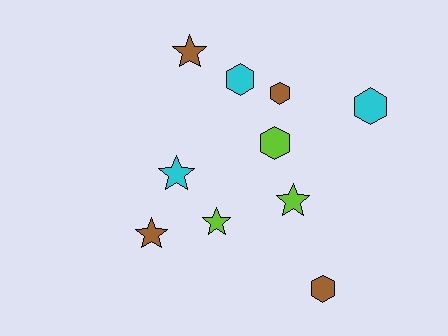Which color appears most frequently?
Brown, with 4 objects.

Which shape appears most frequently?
Star, with 5 objects.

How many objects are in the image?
There are 10 objects.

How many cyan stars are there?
There is 1 cyan star.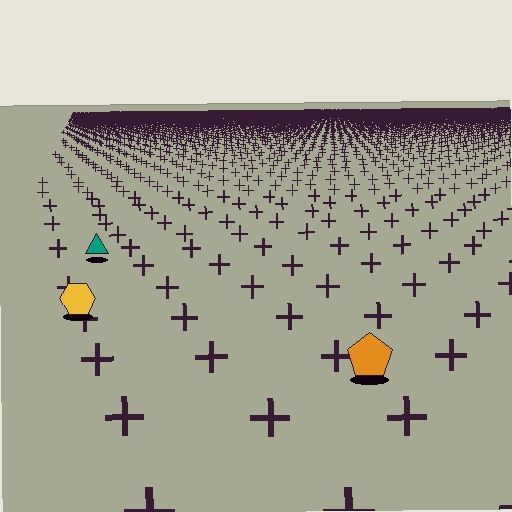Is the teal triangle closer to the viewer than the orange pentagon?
No. The orange pentagon is closer — you can tell from the texture gradient: the ground texture is coarser near it.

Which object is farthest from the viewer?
The teal triangle is farthest from the viewer. It appears smaller and the ground texture around it is denser.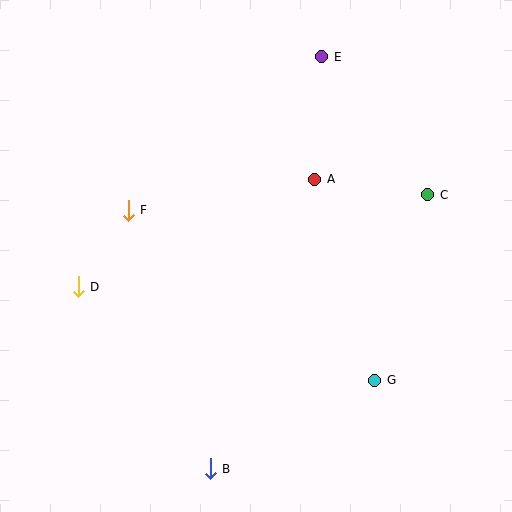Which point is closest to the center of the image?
Point A at (315, 179) is closest to the center.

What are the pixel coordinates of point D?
Point D is at (78, 287).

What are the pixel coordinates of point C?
Point C is at (428, 195).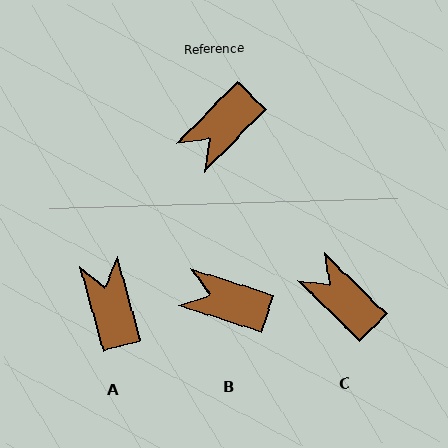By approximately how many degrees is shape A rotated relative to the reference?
Approximately 120 degrees clockwise.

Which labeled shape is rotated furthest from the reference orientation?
A, about 120 degrees away.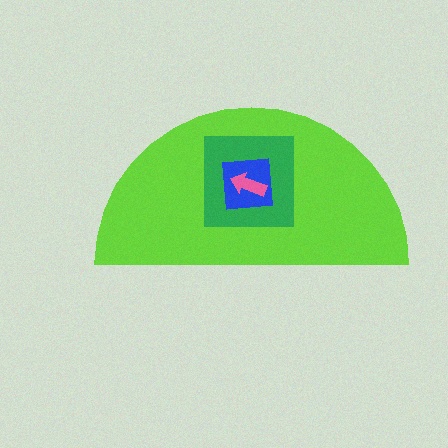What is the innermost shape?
The pink arrow.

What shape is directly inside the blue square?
The pink arrow.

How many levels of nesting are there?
4.